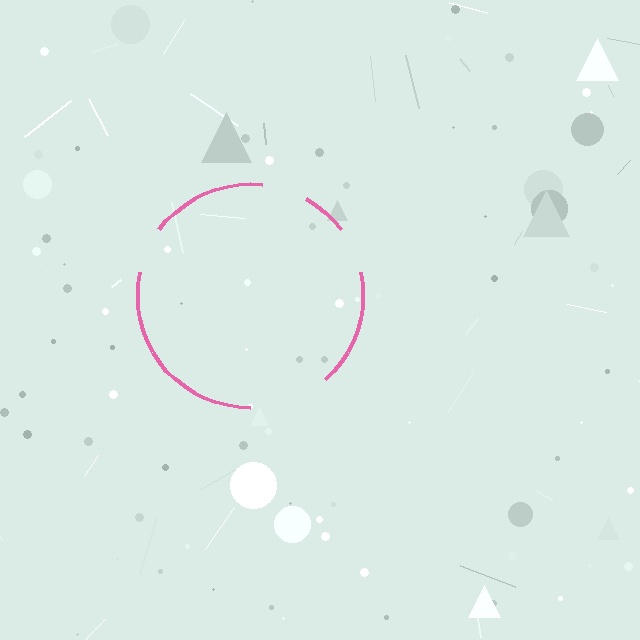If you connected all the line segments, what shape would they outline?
They would outline a circle.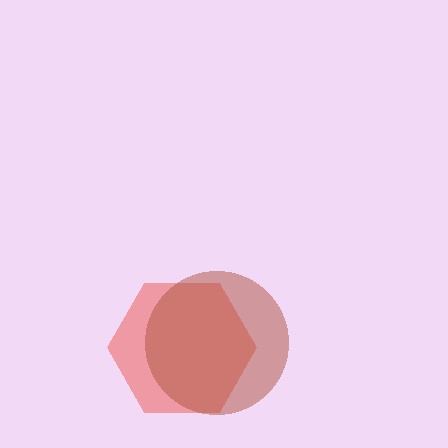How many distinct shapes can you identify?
There are 2 distinct shapes: a red hexagon, a brown circle.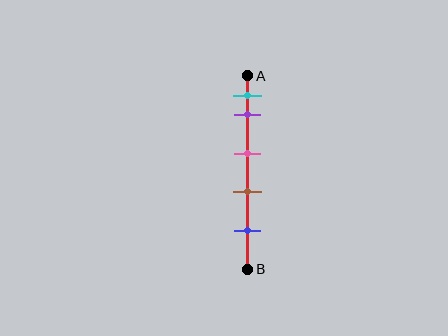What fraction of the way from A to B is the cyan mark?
The cyan mark is approximately 10% (0.1) of the way from A to B.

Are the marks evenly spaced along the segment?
No, the marks are not evenly spaced.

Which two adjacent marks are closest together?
The cyan and purple marks are the closest adjacent pair.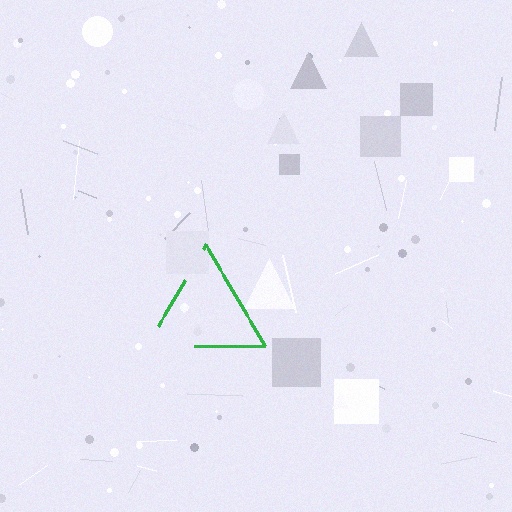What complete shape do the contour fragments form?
The contour fragments form a triangle.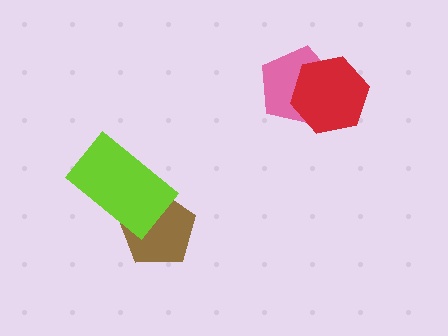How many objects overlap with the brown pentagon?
1 object overlaps with the brown pentagon.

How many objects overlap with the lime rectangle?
1 object overlaps with the lime rectangle.